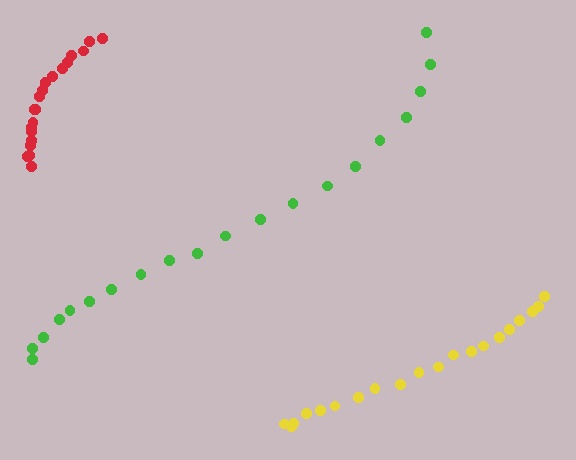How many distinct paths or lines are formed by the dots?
There are 3 distinct paths.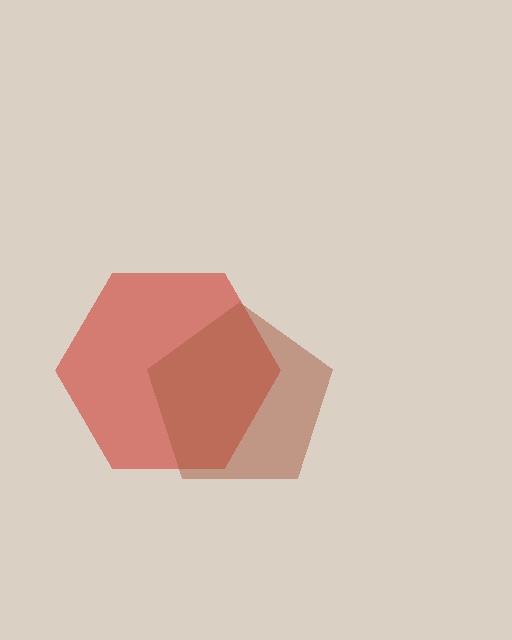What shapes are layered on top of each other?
The layered shapes are: a red hexagon, a brown pentagon.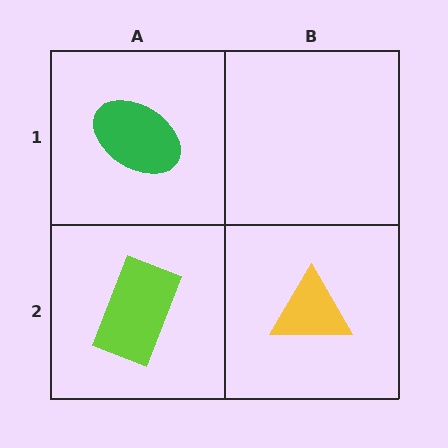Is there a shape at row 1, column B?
No, that cell is empty.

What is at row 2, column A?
A lime rectangle.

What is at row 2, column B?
A yellow triangle.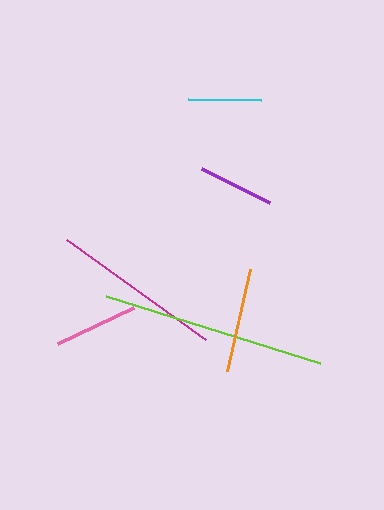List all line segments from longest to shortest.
From longest to shortest: lime, magenta, orange, pink, purple, cyan.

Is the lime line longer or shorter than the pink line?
The lime line is longer than the pink line.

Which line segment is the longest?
The lime line is the longest at approximately 224 pixels.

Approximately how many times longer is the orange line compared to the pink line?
The orange line is approximately 1.2 times the length of the pink line.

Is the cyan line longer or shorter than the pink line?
The pink line is longer than the cyan line.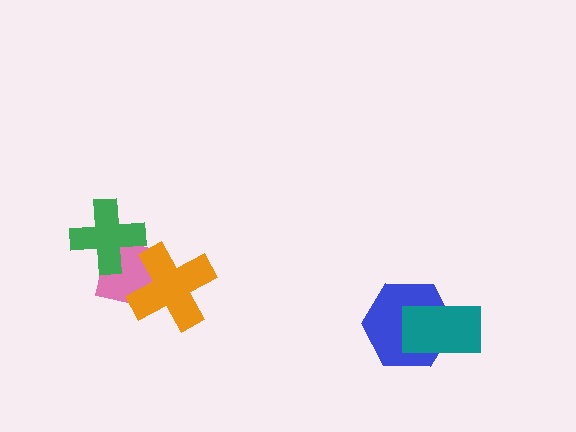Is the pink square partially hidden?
Yes, it is partially covered by another shape.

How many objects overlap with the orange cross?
1 object overlaps with the orange cross.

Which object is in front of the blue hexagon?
The teal rectangle is in front of the blue hexagon.